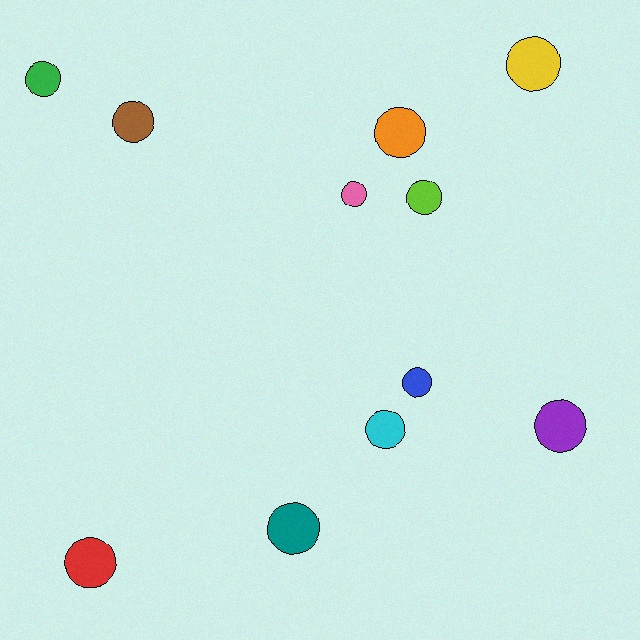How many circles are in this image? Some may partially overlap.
There are 11 circles.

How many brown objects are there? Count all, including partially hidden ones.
There is 1 brown object.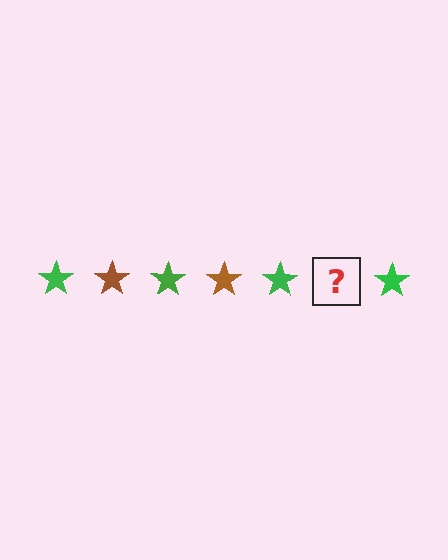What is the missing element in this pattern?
The missing element is a brown star.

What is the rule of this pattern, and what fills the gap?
The rule is that the pattern cycles through green, brown stars. The gap should be filled with a brown star.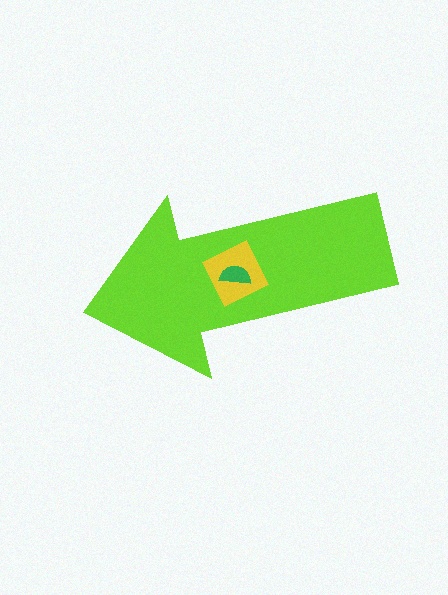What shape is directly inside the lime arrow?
The yellow diamond.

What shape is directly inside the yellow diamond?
The green semicircle.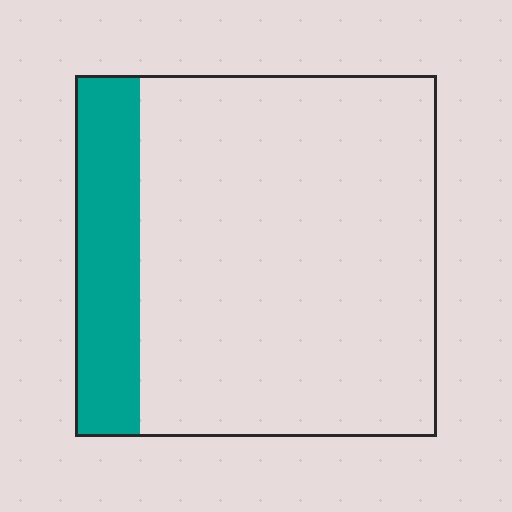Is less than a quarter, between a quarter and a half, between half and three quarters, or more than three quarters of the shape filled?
Less than a quarter.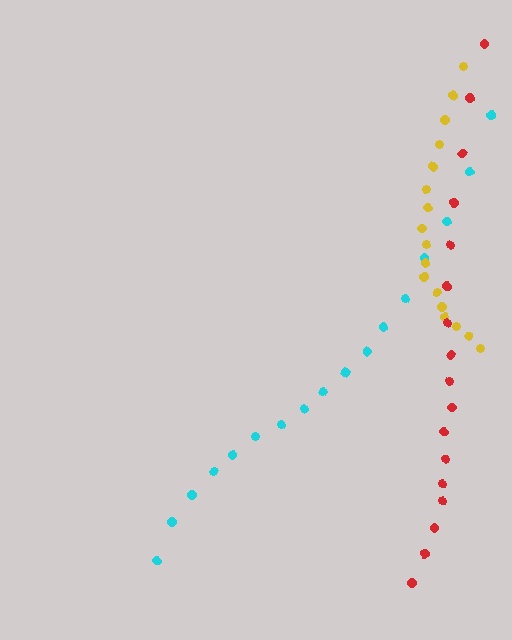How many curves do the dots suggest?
There are 3 distinct paths.